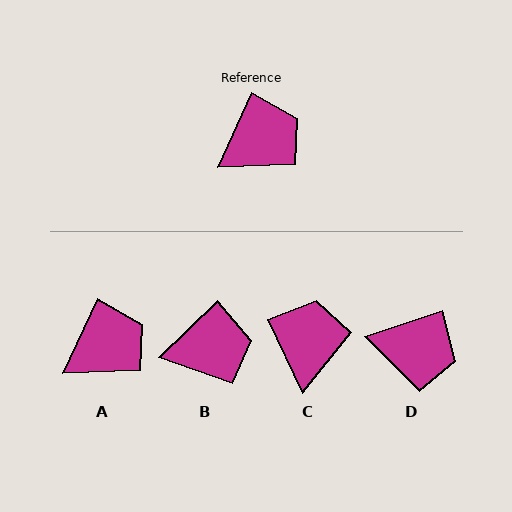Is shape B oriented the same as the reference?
No, it is off by about 21 degrees.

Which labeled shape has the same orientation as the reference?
A.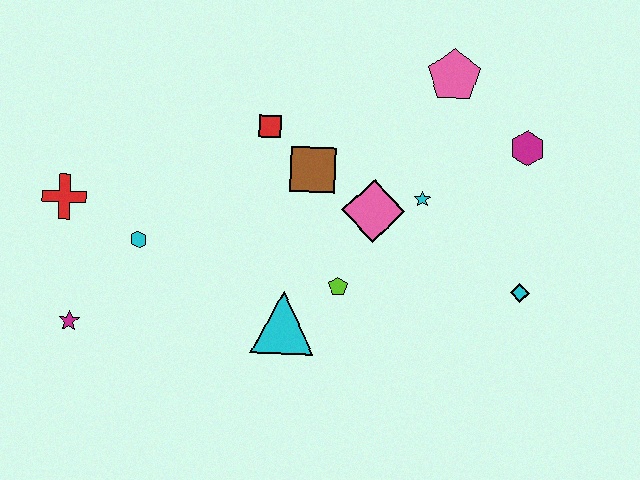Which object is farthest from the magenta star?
The magenta hexagon is farthest from the magenta star.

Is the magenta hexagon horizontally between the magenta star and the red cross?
No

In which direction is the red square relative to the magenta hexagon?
The red square is to the left of the magenta hexagon.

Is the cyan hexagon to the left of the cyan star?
Yes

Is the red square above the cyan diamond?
Yes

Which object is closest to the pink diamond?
The cyan star is closest to the pink diamond.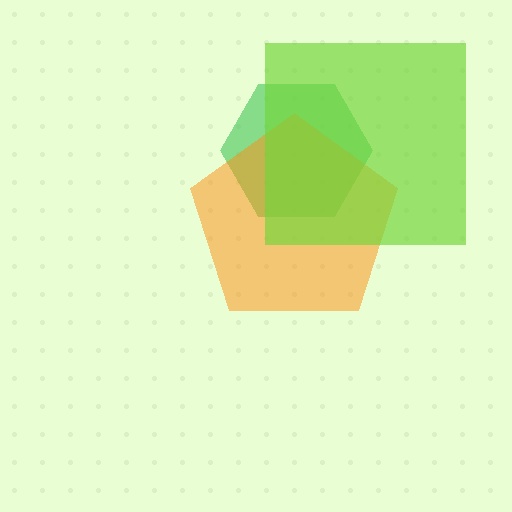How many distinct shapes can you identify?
There are 3 distinct shapes: a green hexagon, an orange pentagon, a lime square.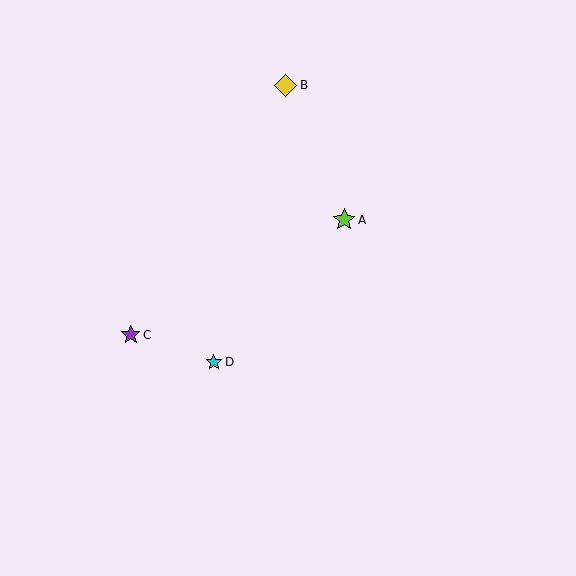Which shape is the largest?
The lime star (labeled A) is the largest.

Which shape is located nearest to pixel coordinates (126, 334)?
The purple star (labeled C) at (131, 335) is nearest to that location.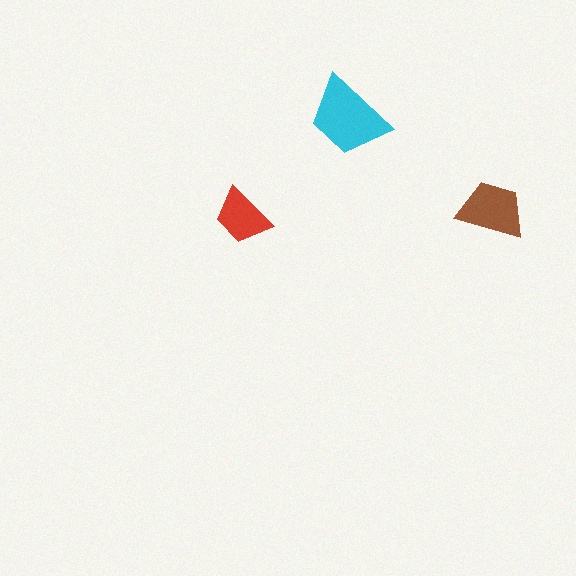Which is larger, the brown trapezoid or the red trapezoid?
The brown one.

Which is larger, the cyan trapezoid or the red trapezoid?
The cyan one.